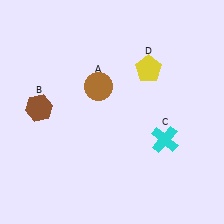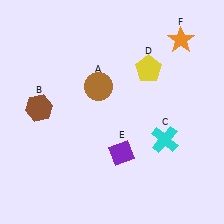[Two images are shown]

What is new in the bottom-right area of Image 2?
A purple diamond (E) was added in the bottom-right area of Image 2.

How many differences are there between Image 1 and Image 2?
There are 2 differences between the two images.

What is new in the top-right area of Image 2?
An orange star (F) was added in the top-right area of Image 2.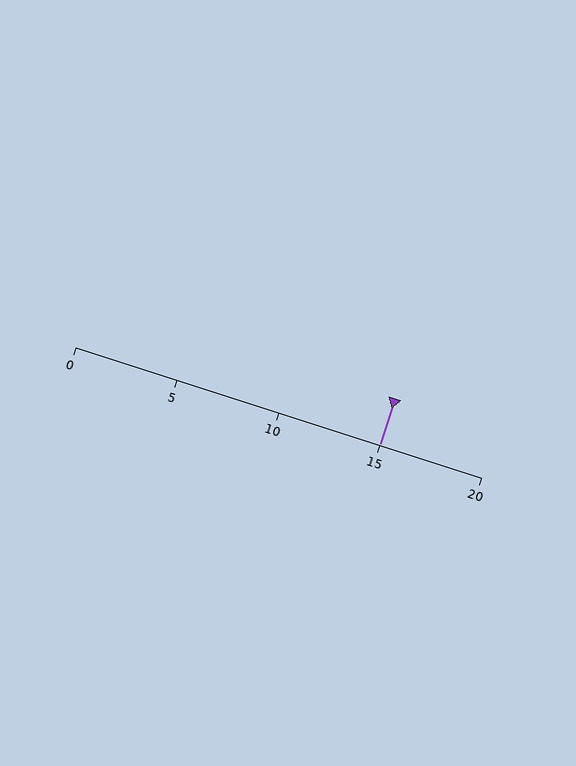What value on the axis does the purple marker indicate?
The marker indicates approximately 15.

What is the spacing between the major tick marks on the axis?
The major ticks are spaced 5 apart.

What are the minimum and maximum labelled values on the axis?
The axis runs from 0 to 20.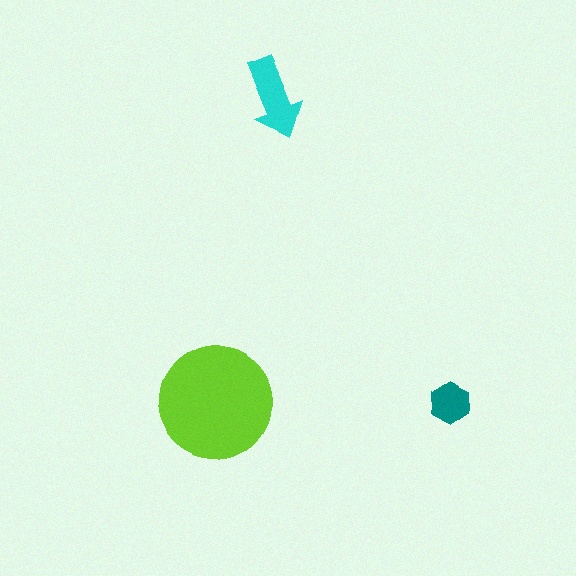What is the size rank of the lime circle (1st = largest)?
1st.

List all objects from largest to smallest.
The lime circle, the cyan arrow, the teal hexagon.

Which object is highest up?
The cyan arrow is topmost.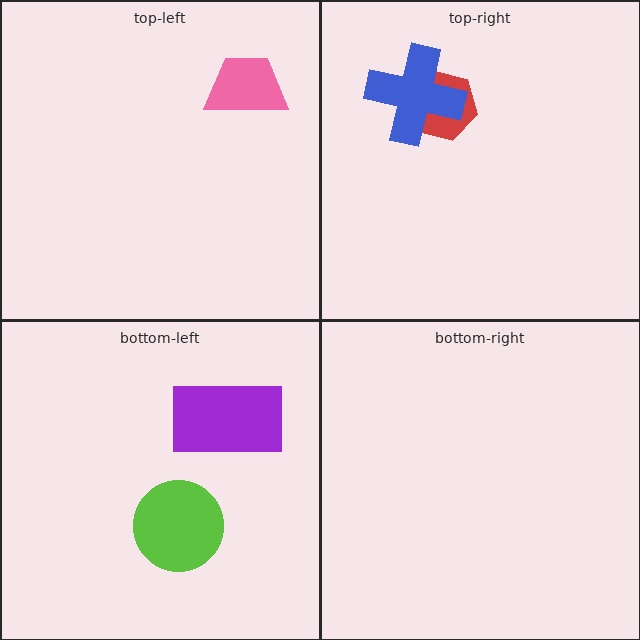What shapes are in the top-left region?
The pink trapezoid.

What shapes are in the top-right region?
The red hexagon, the blue cross.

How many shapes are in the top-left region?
1.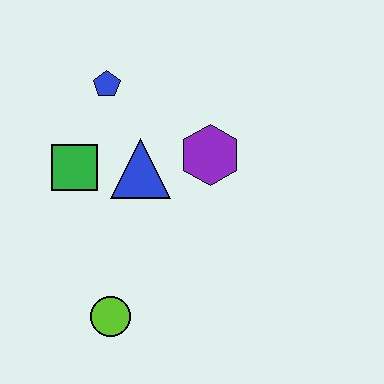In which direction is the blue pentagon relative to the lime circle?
The blue pentagon is above the lime circle.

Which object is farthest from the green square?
The lime circle is farthest from the green square.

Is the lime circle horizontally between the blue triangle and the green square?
Yes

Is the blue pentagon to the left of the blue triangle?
Yes